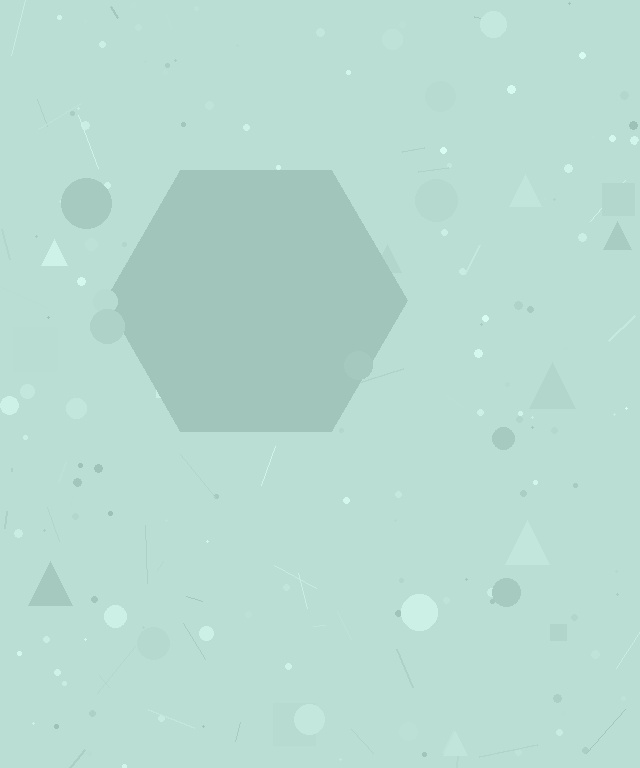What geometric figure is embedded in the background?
A hexagon is embedded in the background.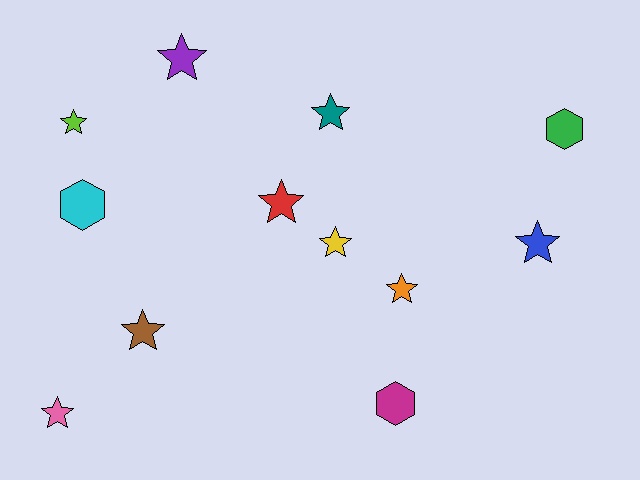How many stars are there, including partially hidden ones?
There are 9 stars.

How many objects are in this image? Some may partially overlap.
There are 12 objects.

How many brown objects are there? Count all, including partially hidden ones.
There is 1 brown object.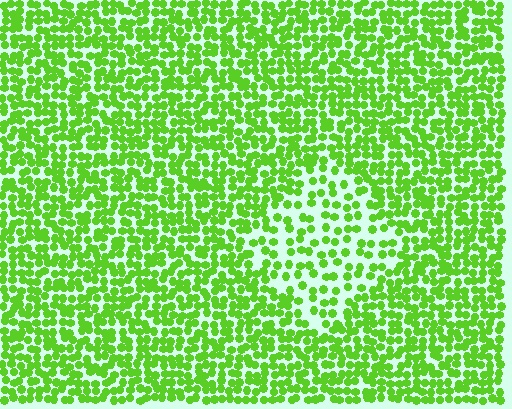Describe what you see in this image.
The image contains small lime elements arranged at two different densities. A diamond-shaped region is visible where the elements are less densely packed than the surrounding area.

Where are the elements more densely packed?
The elements are more densely packed outside the diamond boundary.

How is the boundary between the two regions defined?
The boundary is defined by a change in element density (approximately 2.0x ratio). All elements are the same color, size, and shape.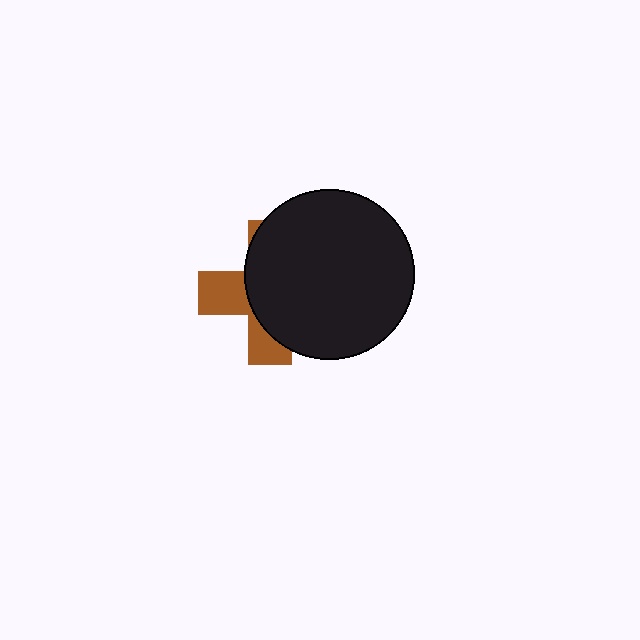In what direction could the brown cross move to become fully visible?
The brown cross could move left. That would shift it out from behind the black circle entirely.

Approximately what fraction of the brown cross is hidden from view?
Roughly 65% of the brown cross is hidden behind the black circle.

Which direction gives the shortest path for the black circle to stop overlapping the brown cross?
Moving right gives the shortest separation.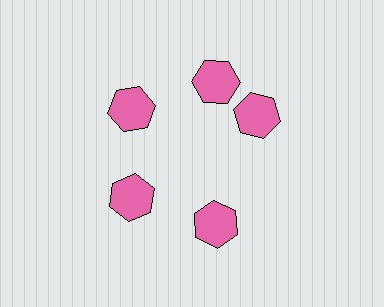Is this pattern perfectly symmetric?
No. The 5 pink hexagons are arranged in a ring, but one element near the 3 o'clock position is rotated out of alignment along the ring, breaking the 5-fold rotational symmetry.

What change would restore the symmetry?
The symmetry would be restored by rotating it back into even spacing with its neighbors so that all 5 hexagons sit at equal angles and equal distance from the center.